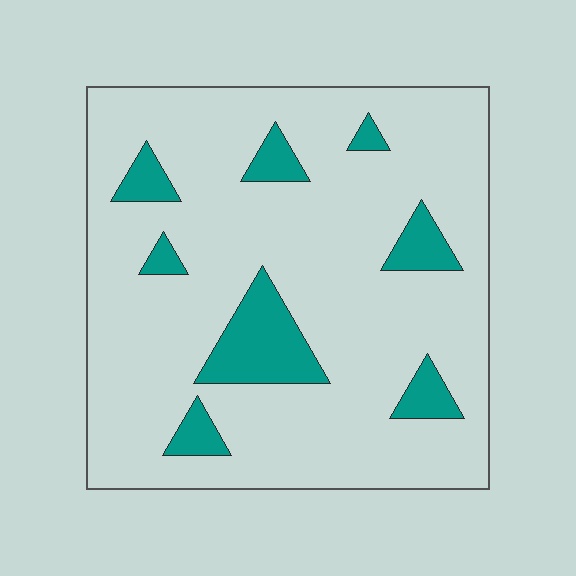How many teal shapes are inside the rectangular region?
8.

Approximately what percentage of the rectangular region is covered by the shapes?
Approximately 15%.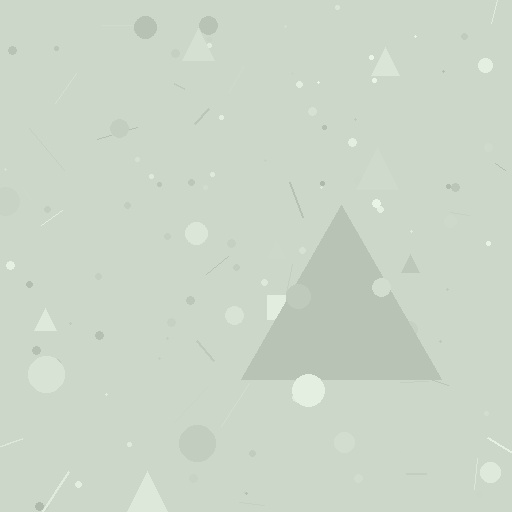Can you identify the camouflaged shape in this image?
The camouflaged shape is a triangle.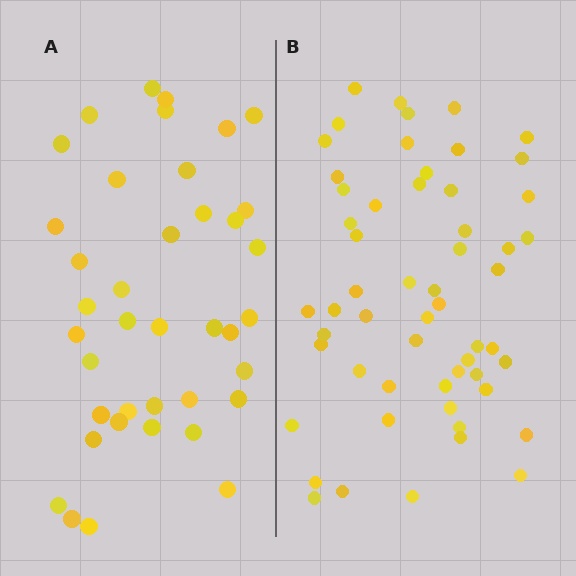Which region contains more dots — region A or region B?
Region B (the right region) has more dots.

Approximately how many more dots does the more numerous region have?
Region B has approximately 15 more dots than region A.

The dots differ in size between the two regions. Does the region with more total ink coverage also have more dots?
No. Region A has more total ink coverage because its dots are larger, but region B actually contains more individual dots. Total area can be misleading — the number of items is what matters here.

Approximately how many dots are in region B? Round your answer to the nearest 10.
About 60 dots. (The exact count is 56, which rounds to 60.)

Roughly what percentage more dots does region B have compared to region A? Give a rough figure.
About 45% more.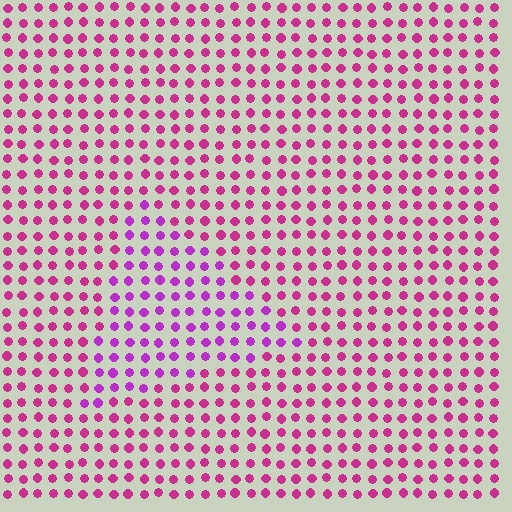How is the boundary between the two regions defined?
The boundary is defined purely by a slight shift in hue (about 29 degrees). Spacing, size, and orientation are identical on both sides.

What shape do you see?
I see a triangle.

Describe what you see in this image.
The image is filled with small magenta elements in a uniform arrangement. A triangle-shaped region is visible where the elements are tinted to a slightly different hue, forming a subtle color boundary.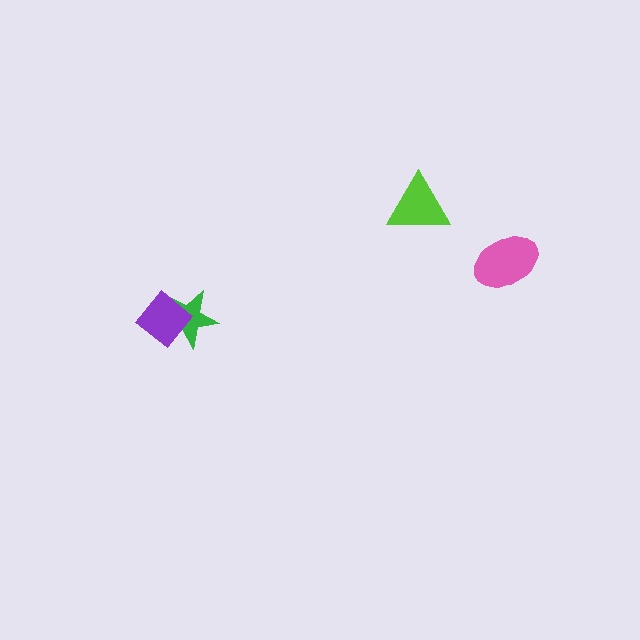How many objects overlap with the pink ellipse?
0 objects overlap with the pink ellipse.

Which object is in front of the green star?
The purple diamond is in front of the green star.